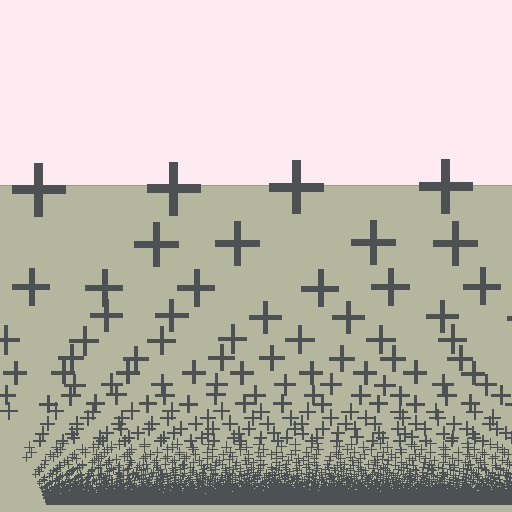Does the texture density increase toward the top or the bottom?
Density increases toward the bottom.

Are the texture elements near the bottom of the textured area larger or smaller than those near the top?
Smaller. The gradient is inverted — elements near the bottom are smaller and denser.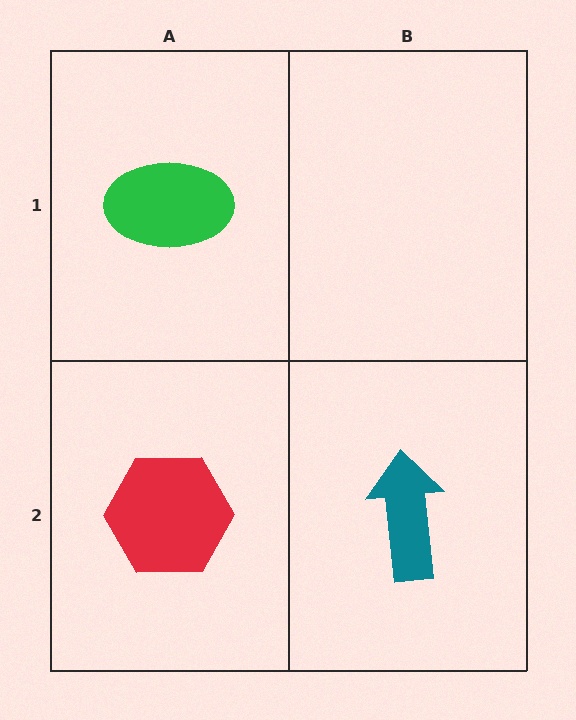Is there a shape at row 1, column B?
No, that cell is empty.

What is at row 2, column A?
A red hexagon.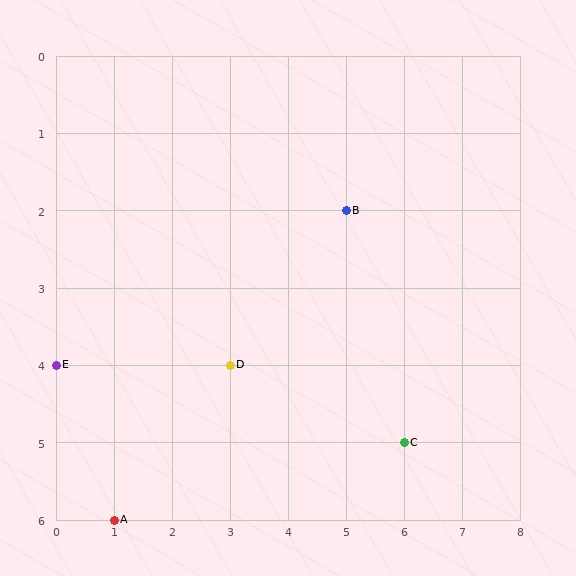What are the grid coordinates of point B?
Point B is at grid coordinates (5, 2).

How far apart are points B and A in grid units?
Points B and A are 4 columns and 4 rows apart (about 5.7 grid units diagonally).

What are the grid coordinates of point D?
Point D is at grid coordinates (3, 4).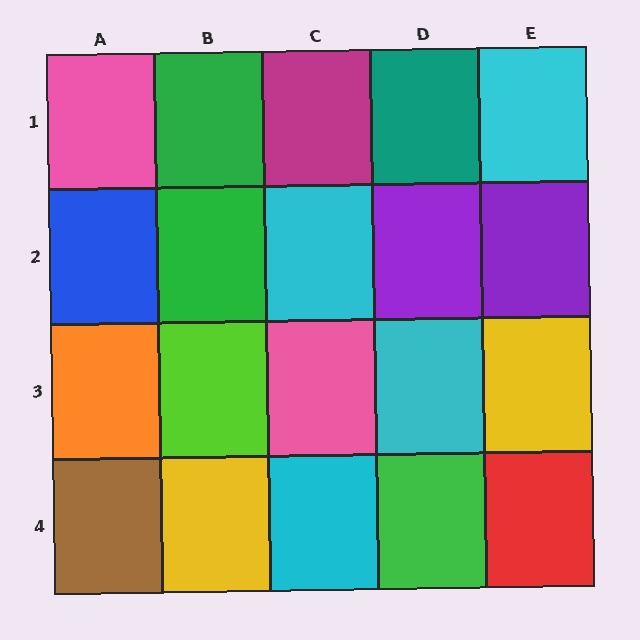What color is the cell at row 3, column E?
Yellow.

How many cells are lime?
1 cell is lime.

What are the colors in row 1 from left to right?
Pink, green, magenta, teal, cyan.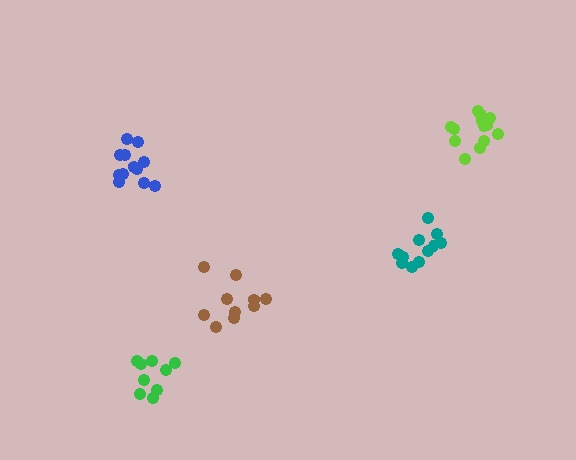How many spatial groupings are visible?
There are 5 spatial groupings.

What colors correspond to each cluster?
The clusters are colored: teal, blue, brown, green, lime.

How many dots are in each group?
Group 1: 11 dots, Group 2: 13 dots, Group 3: 10 dots, Group 4: 9 dots, Group 5: 13 dots (56 total).